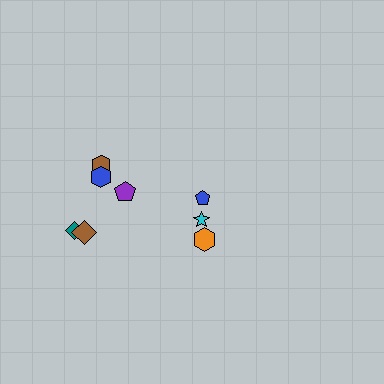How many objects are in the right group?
There are 3 objects.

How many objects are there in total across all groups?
There are 8 objects.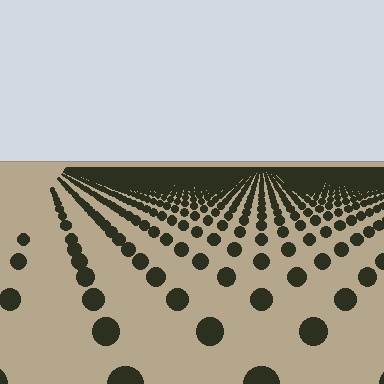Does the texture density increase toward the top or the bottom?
Density increases toward the top.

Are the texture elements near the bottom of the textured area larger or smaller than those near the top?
Larger. Near the bottom, elements are closer to the viewer and appear at a bigger on-screen size.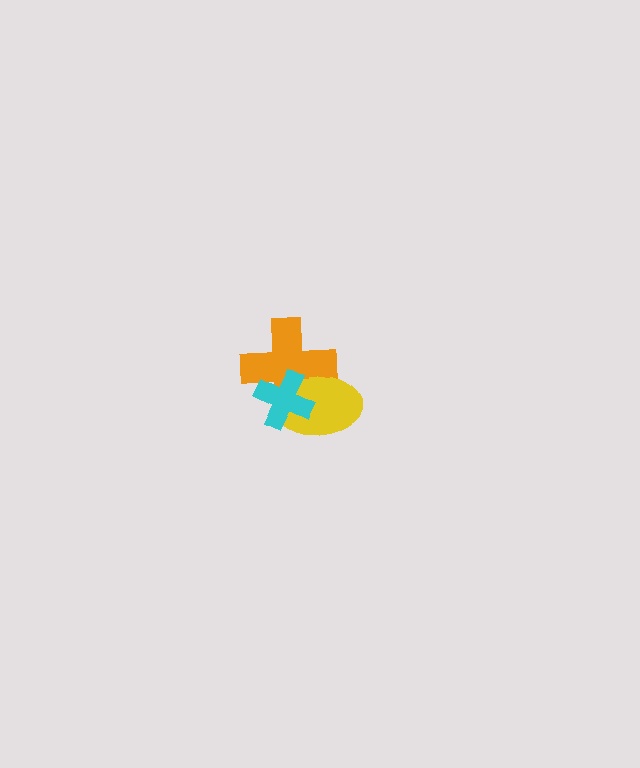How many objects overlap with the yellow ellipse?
2 objects overlap with the yellow ellipse.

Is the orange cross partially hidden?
Yes, it is partially covered by another shape.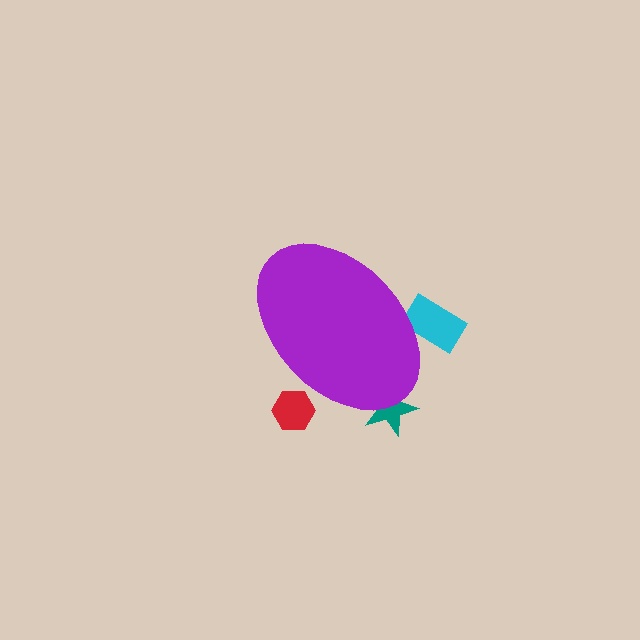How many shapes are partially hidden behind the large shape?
3 shapes are partially hidden.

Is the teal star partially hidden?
Yes, the teal star is partially hidden behind the purple ellipse.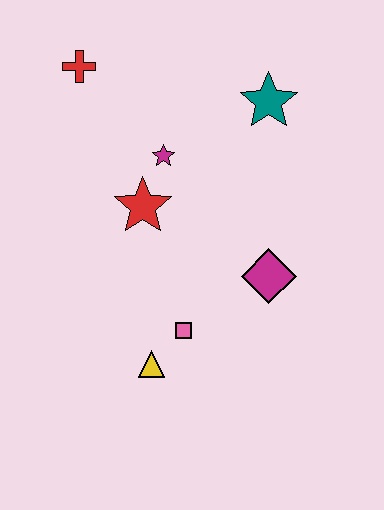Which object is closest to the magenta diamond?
The pink square is closest to the magenta diamond.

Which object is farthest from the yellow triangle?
The red cross is farthest from the yellow triangle.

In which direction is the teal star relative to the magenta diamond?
The teal star is above the magenta diamond.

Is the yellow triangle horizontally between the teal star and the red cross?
Yes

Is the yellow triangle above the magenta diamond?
No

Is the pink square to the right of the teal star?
No